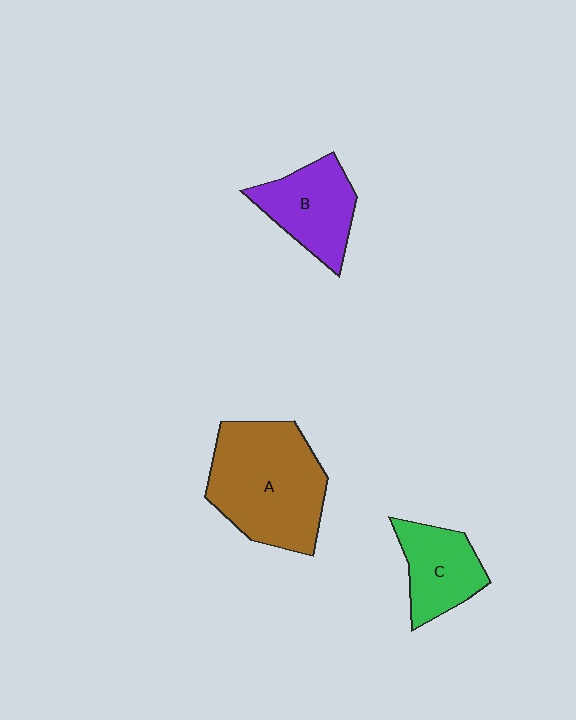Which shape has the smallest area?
Shape C (green).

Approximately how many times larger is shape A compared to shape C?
Approximately 1.9 times.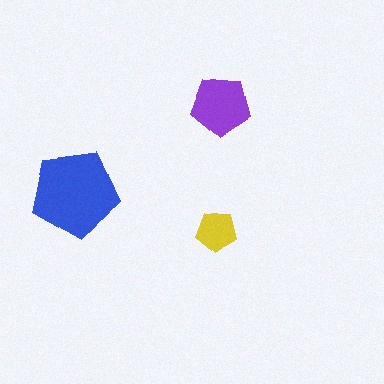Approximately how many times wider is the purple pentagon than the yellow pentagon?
About 1.5 times wider.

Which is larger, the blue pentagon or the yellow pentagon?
The blue one.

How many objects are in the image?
There are 3 objects in the image.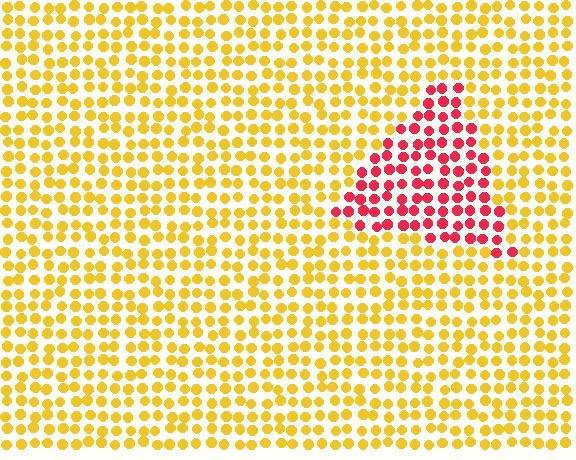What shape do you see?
I see a triangle.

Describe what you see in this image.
The image is filled with small yellow elements in a uniform arrangement. A triangle-shaped region is visible where the elements are tinted to a slightly different hue, forming a subtle color boundary.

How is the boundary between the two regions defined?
The boundary is defined purely by a slight shift in hue (about 60 degrees). Spacing, size, and orientation are identical on both sides.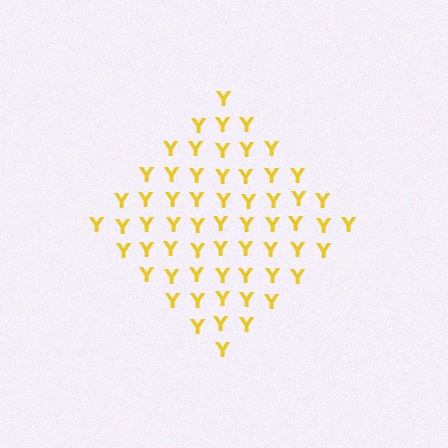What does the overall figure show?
The overall figure shows a diamond.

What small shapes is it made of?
It is made of small letter Y's.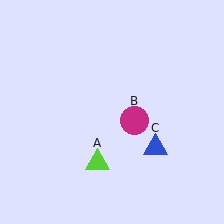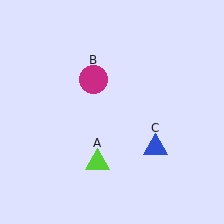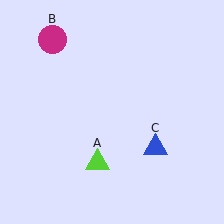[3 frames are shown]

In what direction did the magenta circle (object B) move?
The magenta circle (object B) moved up and to the left.